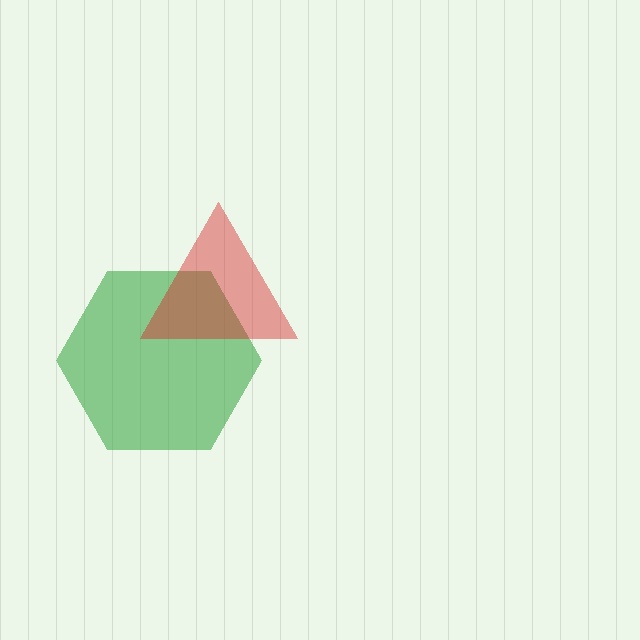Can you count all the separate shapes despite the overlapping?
Yes, there are 2 separate shapes.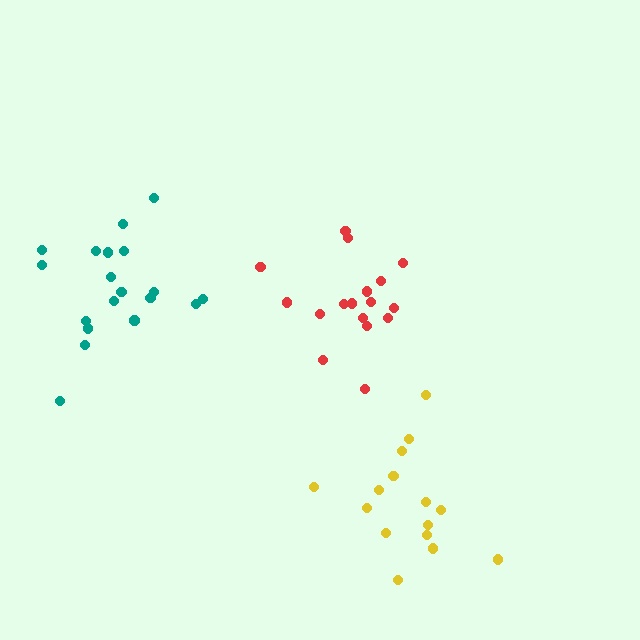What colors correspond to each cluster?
The clusters are colored: teal, red, yellow.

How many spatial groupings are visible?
There are 3 spatial groupings.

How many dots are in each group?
Group 1: 19 dots, Group 2: 17 dots, Group 3: 15 dots (51 total).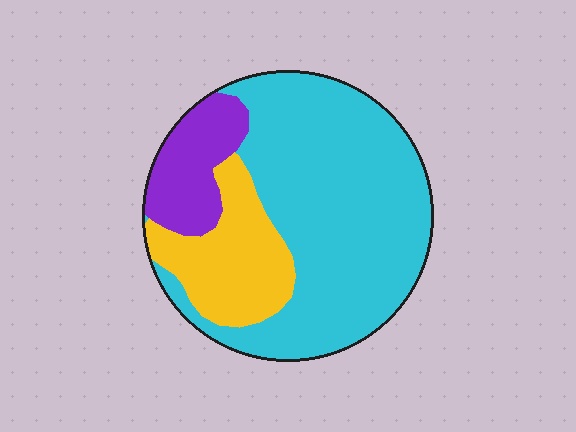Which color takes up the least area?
Purple, at roughly 15%.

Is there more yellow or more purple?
Yellow.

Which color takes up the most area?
Cyan, at roughly 65%.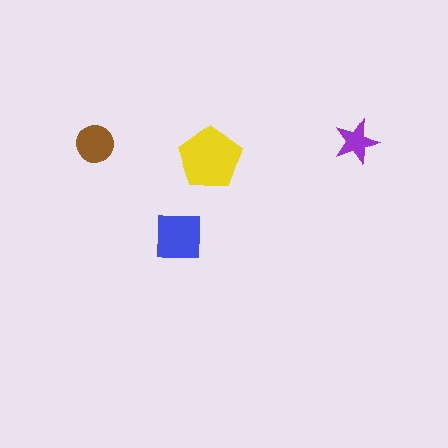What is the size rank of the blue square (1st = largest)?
2nd.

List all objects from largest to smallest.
The yellow pentagon, the blue square, the brown circle, the purple star.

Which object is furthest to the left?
The brown circle is leftmost.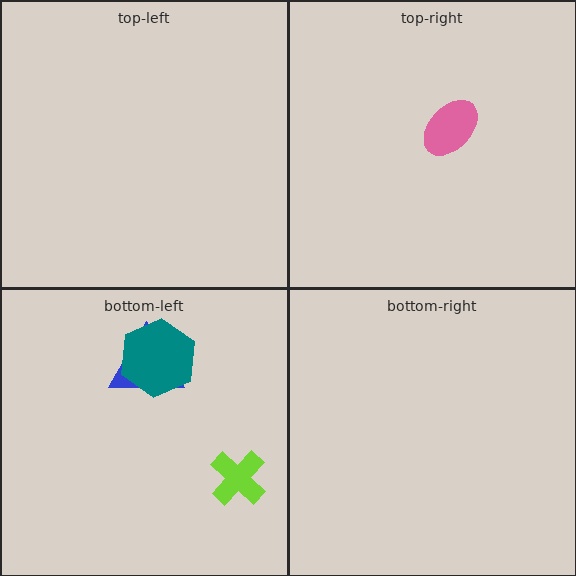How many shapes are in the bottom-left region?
3.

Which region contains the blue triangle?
The bottom-left region.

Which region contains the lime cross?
The bottom-left region.